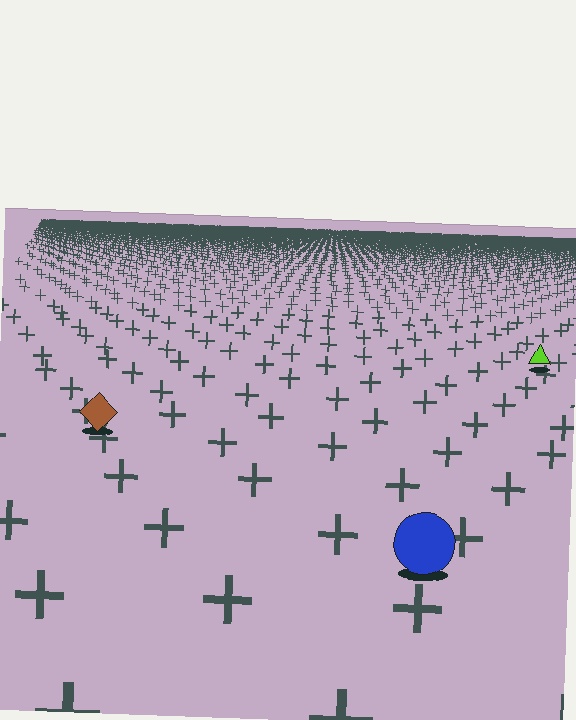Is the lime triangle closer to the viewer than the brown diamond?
No. The brown diamond is closer — you can tell from the texture gradient: the ground texture is coarser near it.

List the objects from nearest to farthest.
From nearest to farthest: the blue circle, the brown diamond, the lime triangle.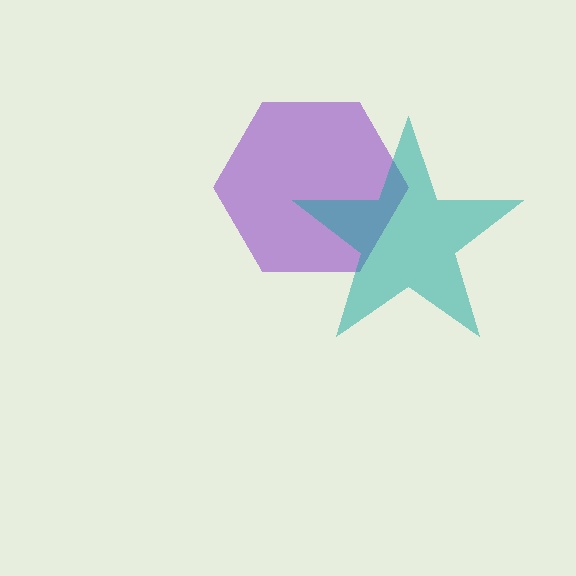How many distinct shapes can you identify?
There are 2 distinct shapes: a purple hexagon, a teal star.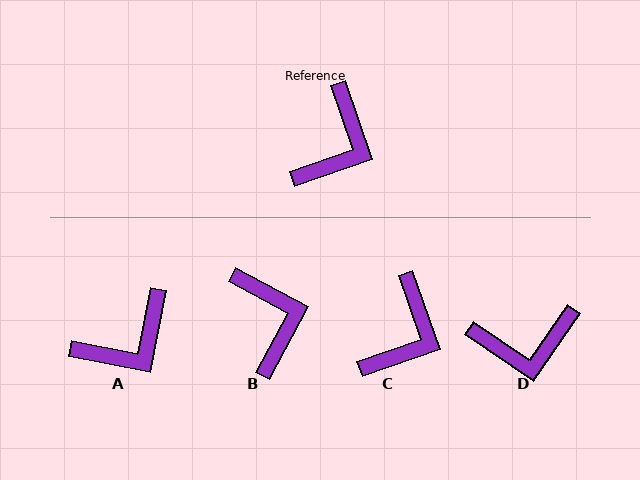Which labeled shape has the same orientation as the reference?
C.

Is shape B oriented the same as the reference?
No, it is off by about 42 degrees.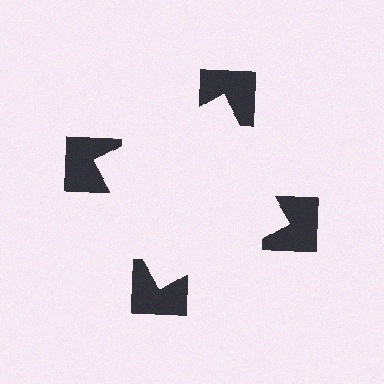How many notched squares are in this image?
There are 4 — one at each vertex of the illusory square.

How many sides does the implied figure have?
4 sides.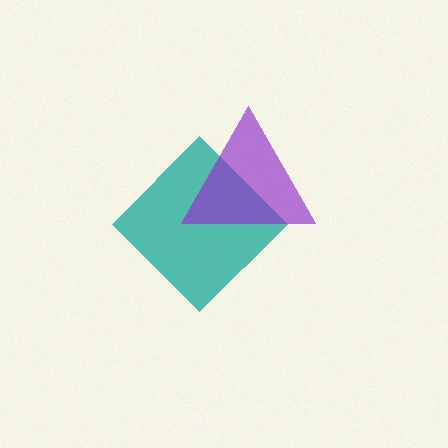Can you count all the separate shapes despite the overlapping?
Yes, there are 2 separate shapes.